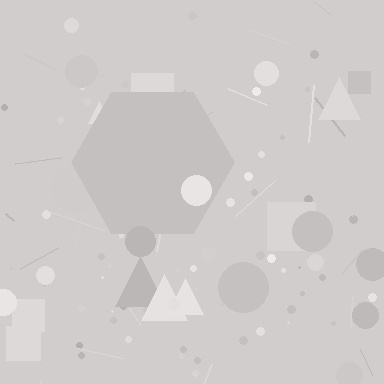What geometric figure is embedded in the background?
A hexagon is embedded in the background.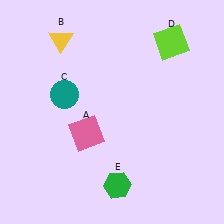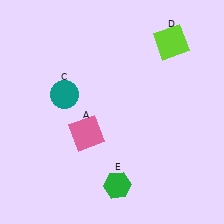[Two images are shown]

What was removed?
The yellow triangle (B) was removed in Image 2.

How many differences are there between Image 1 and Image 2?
There is 1 difference between the two images.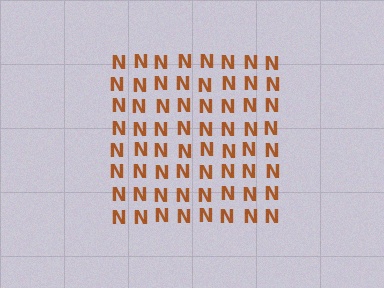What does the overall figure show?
The overall figure shows a square.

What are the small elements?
The small elements are letter N's.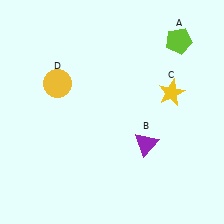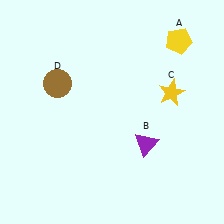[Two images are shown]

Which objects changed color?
A changed from lime to yellow. D changed from yellow to brown.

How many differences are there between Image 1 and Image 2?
There are 2 differences between the two images.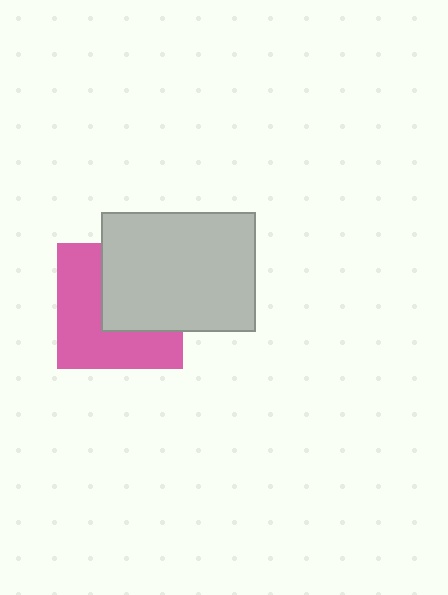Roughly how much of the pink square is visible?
About half of it is visible (roughly 55%).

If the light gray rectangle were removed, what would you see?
You would see the complete pink square.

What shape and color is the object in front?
The object in front is a light gray rectangle.